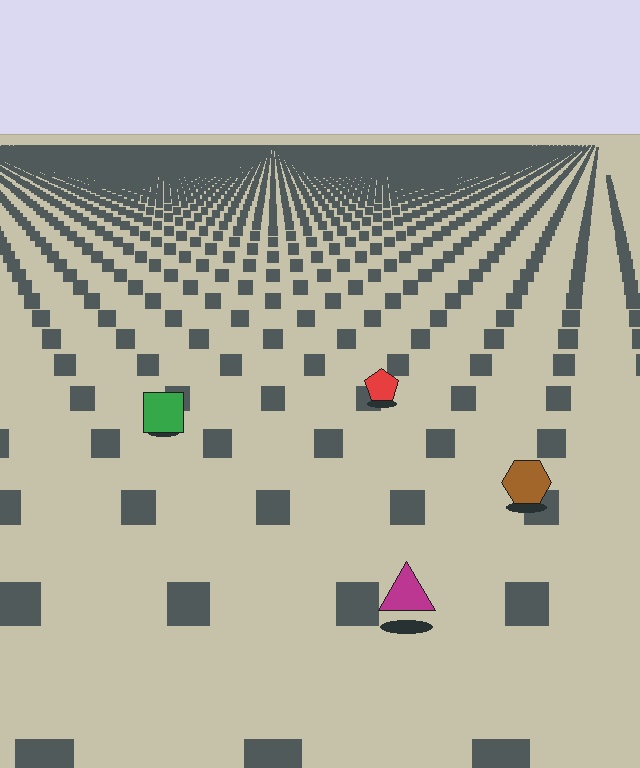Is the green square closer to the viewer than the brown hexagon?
No. The brown hexagon is closer — you can tell from the texture gradient: the ground texture is coarser near it.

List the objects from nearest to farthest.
From nearest to farthest: the magenta triangle, the brown hexagon, the green square, the red pentagon.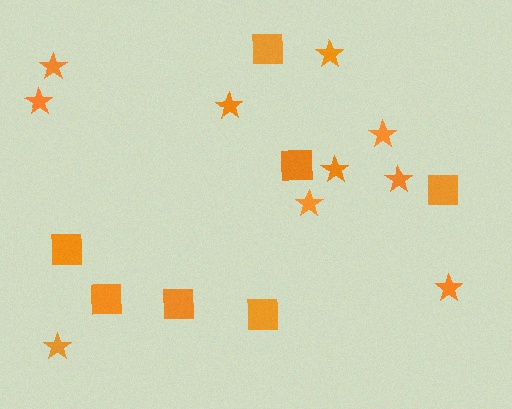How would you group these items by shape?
There are 2 groups: one group of squares (7) and one group of stars (10).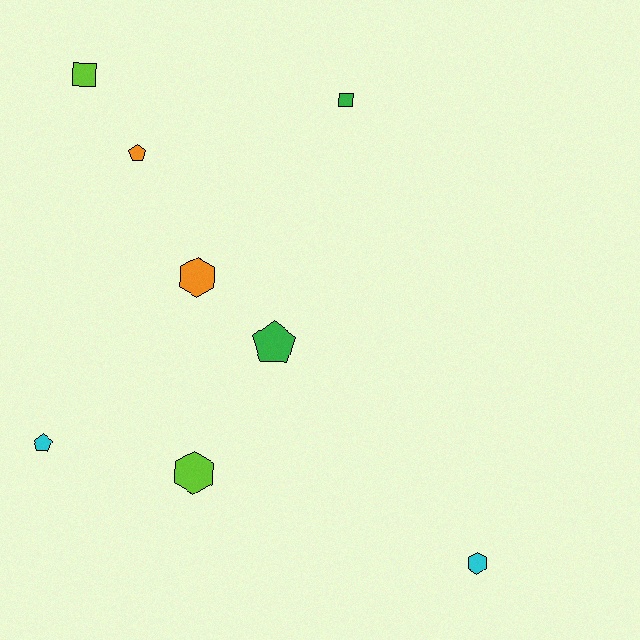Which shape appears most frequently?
Hexagon, with 3 objects.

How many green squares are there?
There is 1 green square.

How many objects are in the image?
There are 8 objects.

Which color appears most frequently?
Lime, with 2 objects.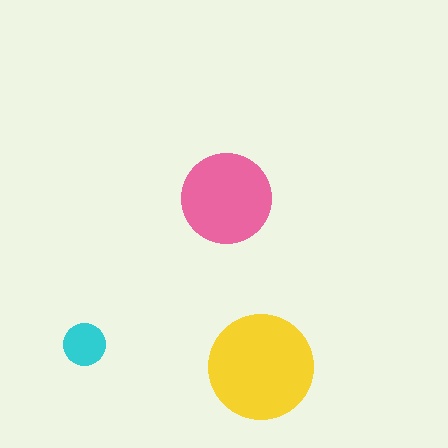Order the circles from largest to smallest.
the yellow one, the pink one, the cyan one.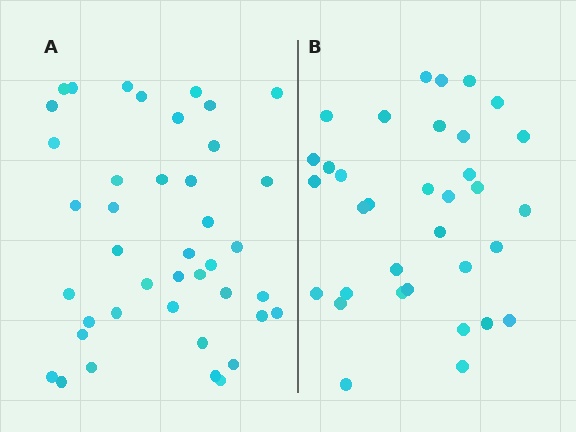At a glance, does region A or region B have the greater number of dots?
Region A (the left region) has more dots.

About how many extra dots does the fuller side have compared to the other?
Region A has roughly 8 or so more dots than region B.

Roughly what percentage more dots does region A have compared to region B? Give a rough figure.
About 20% more.